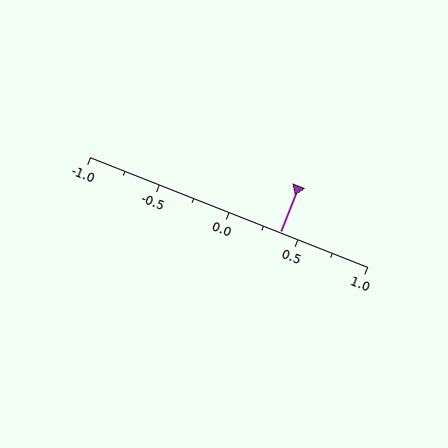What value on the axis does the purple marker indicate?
The marker indicates approximately 0.38.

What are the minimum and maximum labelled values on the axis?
The axis runs from -1.0 to 1.0.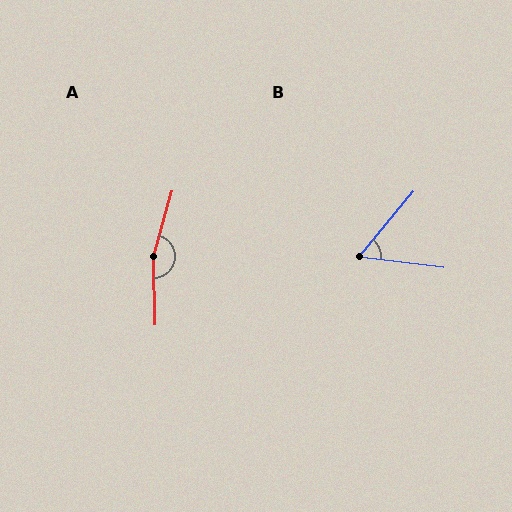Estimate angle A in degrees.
Approximately 162 degrees.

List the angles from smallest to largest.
B (57°), A (162°).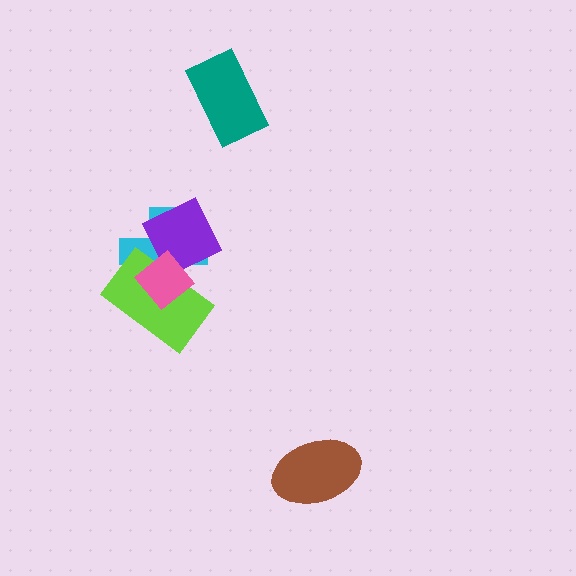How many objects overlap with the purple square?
3 objects overlap with the purple square.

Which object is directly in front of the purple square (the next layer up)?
The lime rectangle is directly in front of the purple square.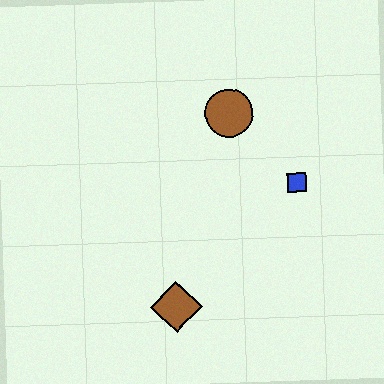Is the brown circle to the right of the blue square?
No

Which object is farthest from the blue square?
The brown diamond is farthest from the blue square.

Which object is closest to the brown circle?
The blue square is closest to the brown circle.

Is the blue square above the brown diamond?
Yes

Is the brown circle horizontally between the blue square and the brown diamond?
Yes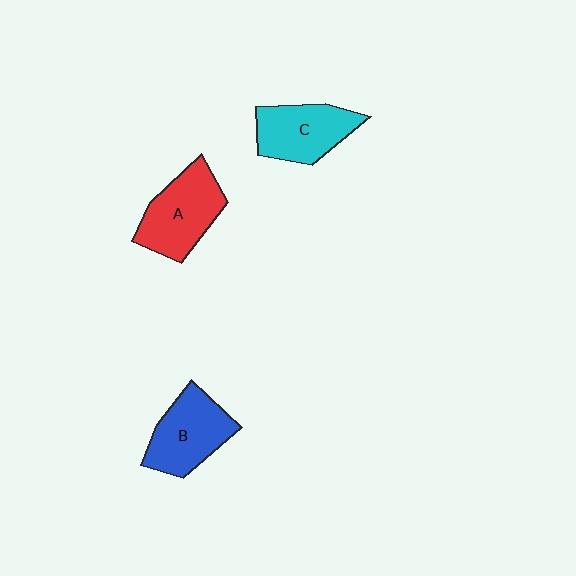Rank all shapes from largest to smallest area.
From largest to smallest: A (red), B (blue), C (cyan).